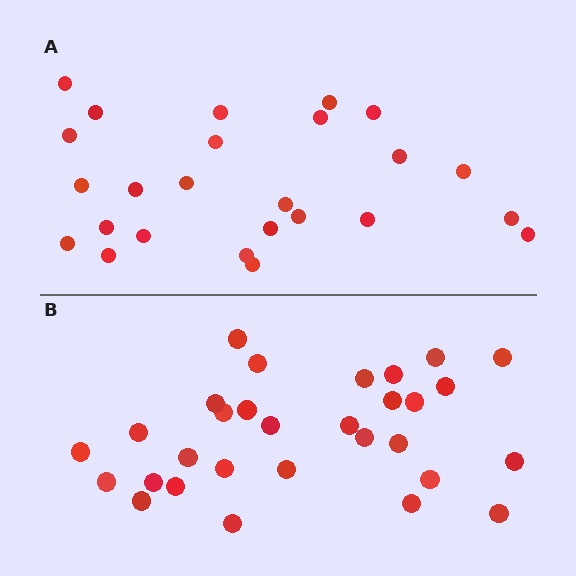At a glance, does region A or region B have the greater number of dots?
Region B (the bottom region) has more dots.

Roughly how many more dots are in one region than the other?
Region B has about 5 more dots than region A.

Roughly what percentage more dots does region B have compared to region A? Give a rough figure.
About 20% more.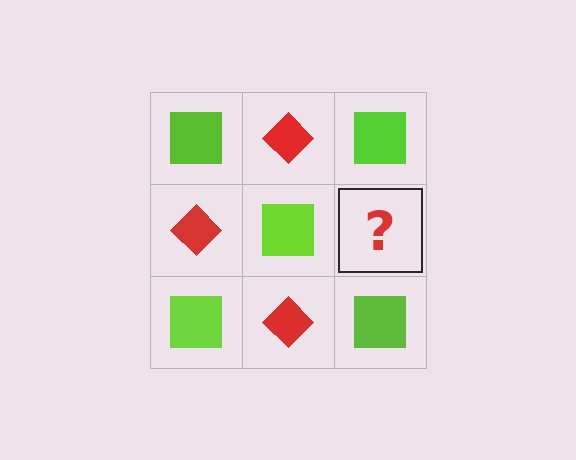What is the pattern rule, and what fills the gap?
The rule is that it alternates lime square and red diamond in a checkerboard pattern. The gap should be filled with a red diamond.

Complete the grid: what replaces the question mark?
The question mark should be replaced with a red diamond.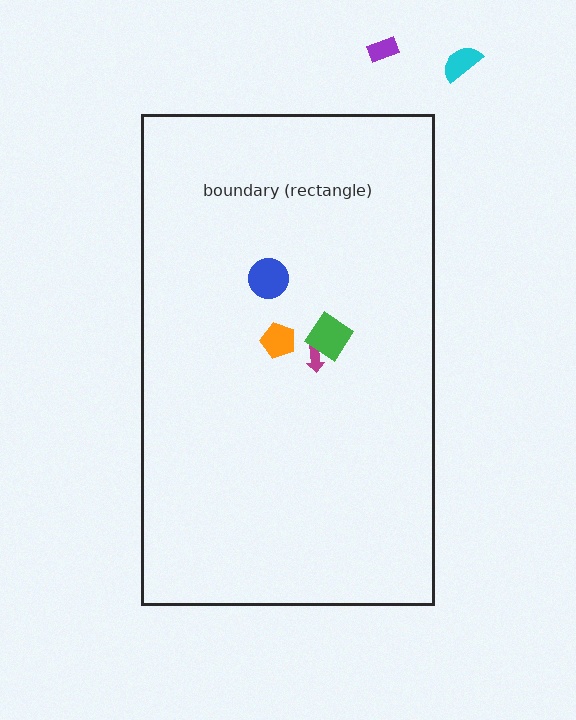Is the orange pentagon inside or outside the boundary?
Inside.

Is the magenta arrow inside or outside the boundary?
Inside.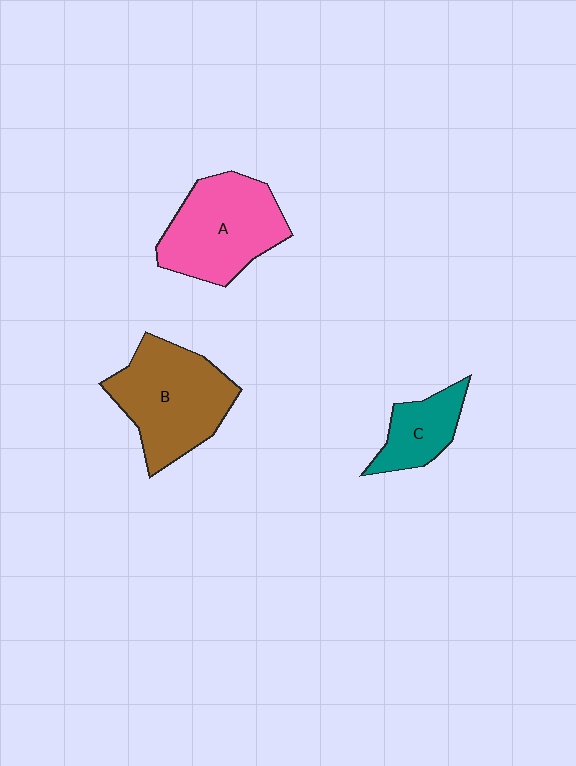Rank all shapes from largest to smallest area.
From largest to smallest: B (brown), A (pink), C (teal).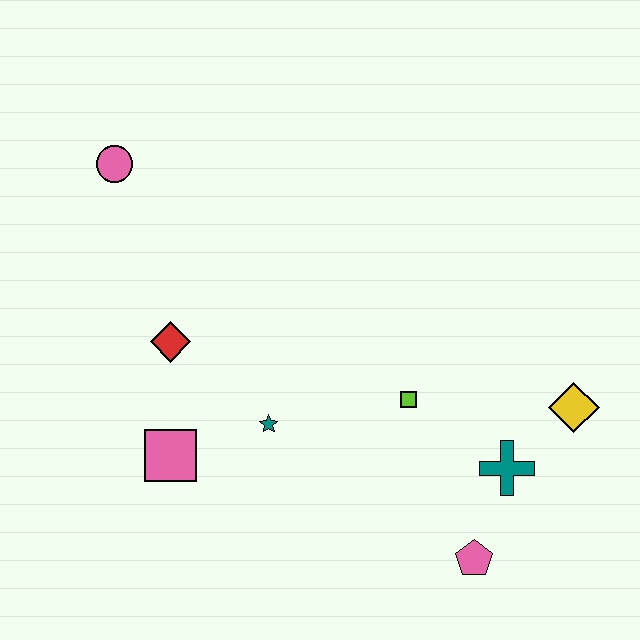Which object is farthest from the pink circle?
The pink pentagon is farthest from the pink circle.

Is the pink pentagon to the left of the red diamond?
No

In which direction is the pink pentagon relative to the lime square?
The pink pentagon is below the lime square.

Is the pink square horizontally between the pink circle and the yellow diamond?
Yes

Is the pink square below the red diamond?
Yes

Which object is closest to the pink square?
The teal star is closest to the pink square.